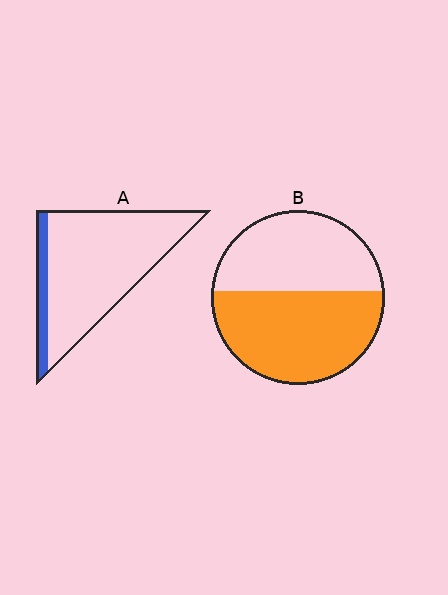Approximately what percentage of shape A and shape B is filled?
A is approximately 15% and B is approximately 55%.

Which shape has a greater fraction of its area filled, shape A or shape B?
Shape B.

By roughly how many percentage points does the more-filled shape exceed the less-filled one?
By roughly 40 percentage points (B over A).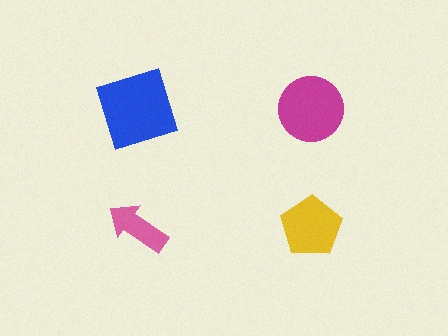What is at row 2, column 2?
A yellow pentagon.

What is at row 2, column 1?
A pink arrow.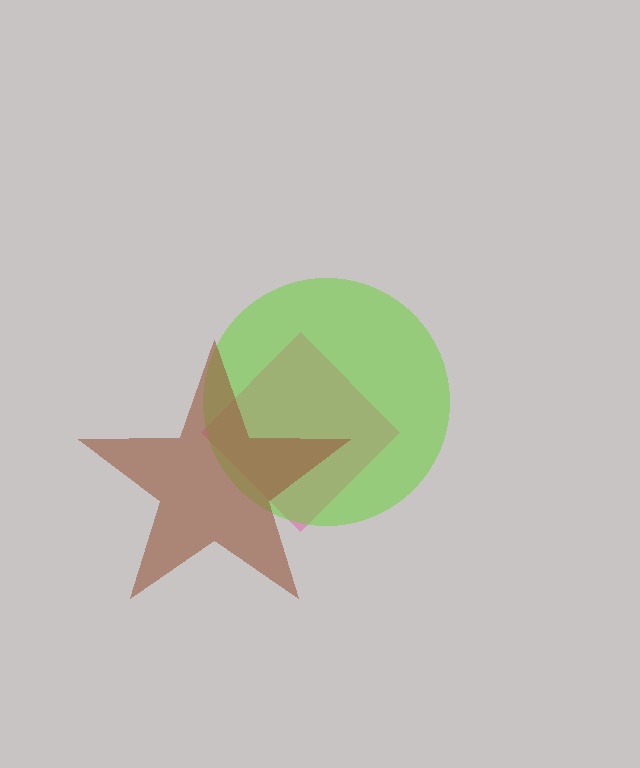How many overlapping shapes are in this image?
There are 3 overlapping shapes in the image.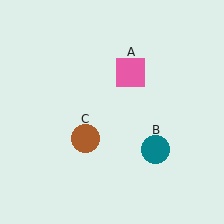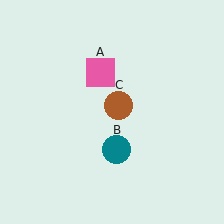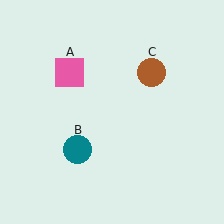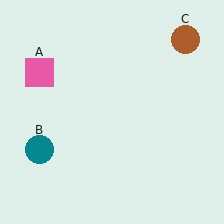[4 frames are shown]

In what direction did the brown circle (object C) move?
The brown circle (object C) moved up and to the right.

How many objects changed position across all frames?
3 objects changed position: pink square (object A), teal circle (object B), brown circle (object C).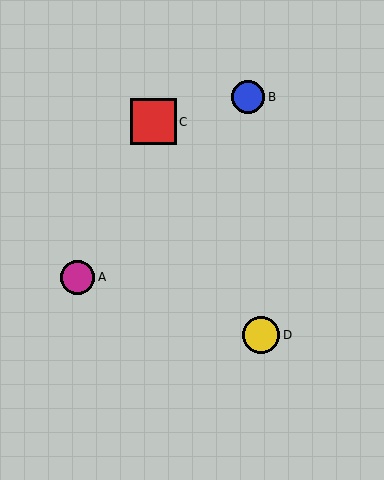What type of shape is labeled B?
Shape B is a blue circle.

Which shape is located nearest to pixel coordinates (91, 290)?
The magenta circle (labeled A) at (77, 277) is nearest to that location.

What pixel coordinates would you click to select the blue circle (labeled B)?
Click at (248, 97) to select the blue circle B.